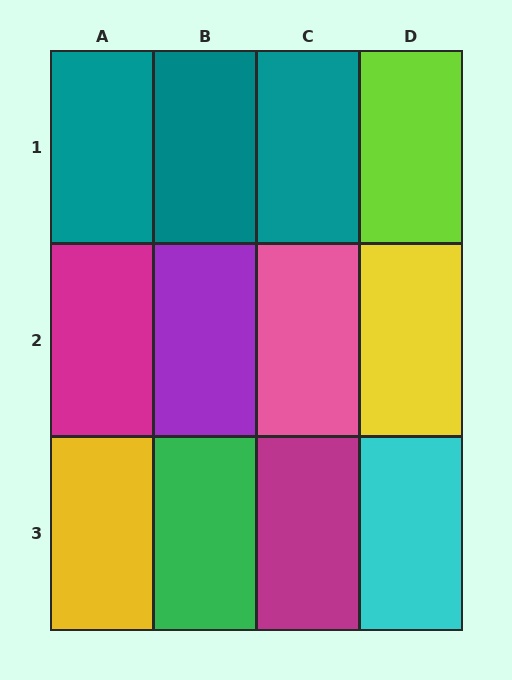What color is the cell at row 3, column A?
Yellow.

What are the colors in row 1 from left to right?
Teal, teal, teal, lime.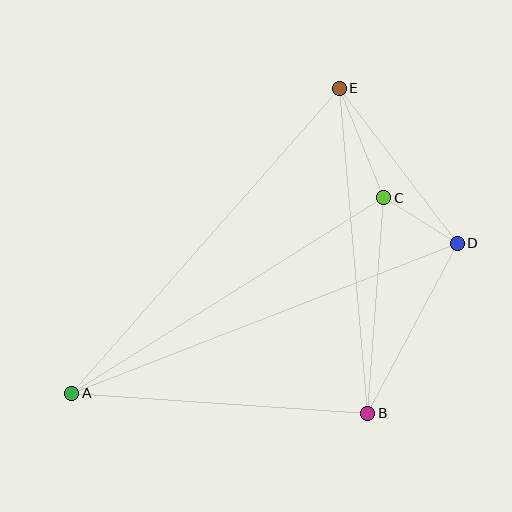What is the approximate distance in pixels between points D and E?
The distance between D and E is approximately 195 pixels.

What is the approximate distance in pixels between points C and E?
The distance between C and E is approximately 118 pixels.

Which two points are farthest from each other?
Points A and D are farthest from each other.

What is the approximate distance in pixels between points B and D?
The distance between B and D is approximately 192 pixels.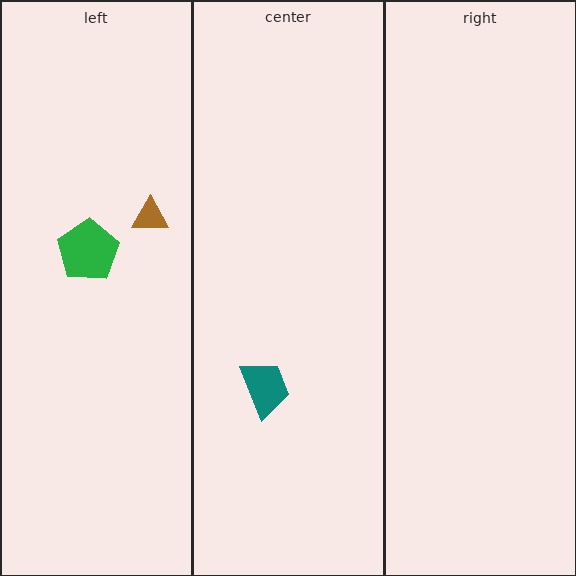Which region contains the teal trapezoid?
The center region.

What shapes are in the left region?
The green pentagon, the brown triangle.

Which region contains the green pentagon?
The left region.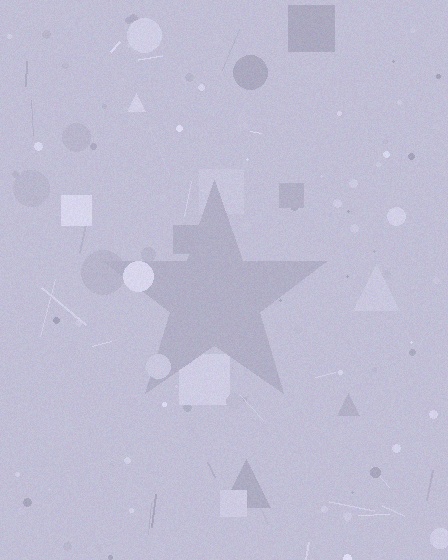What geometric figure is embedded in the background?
A star is embedded in the background.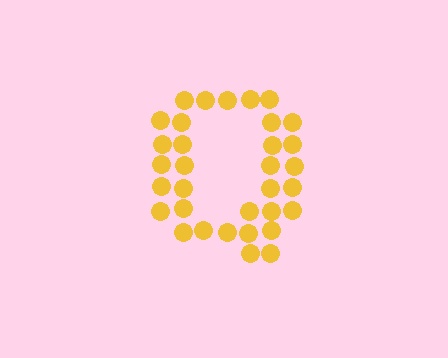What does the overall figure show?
The overall figure shows the letter Q.